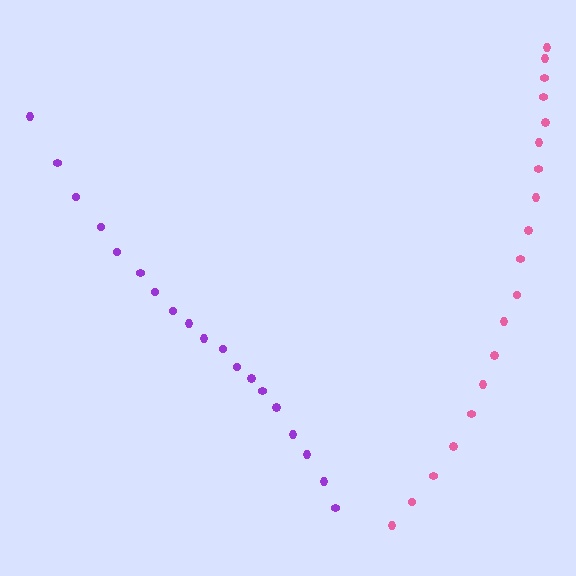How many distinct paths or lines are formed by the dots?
There are 2 distinct paths.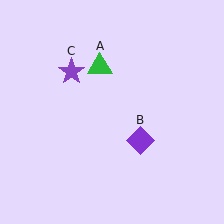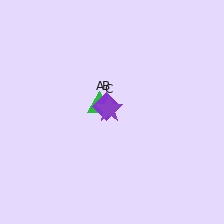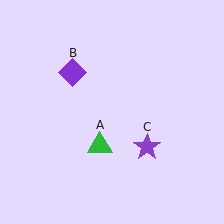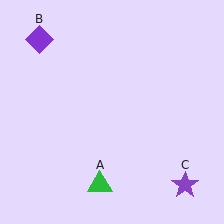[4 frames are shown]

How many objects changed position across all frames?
3 objects changed position: green triangle (object A), purple diamond (object B), purple star (object C).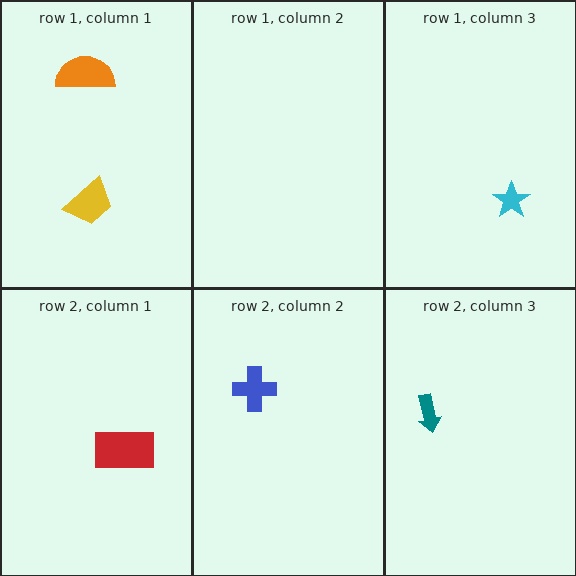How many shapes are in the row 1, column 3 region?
1.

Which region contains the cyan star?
The row 1, column 3 region.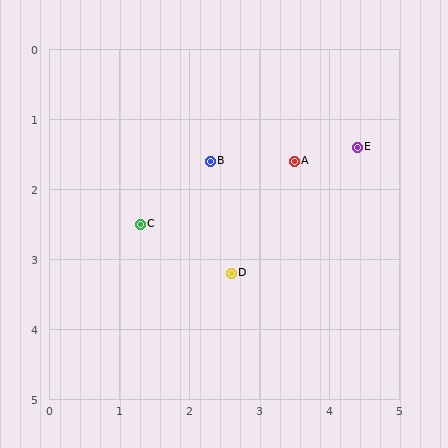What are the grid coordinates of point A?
Point A is at approximately (3.5, 1.6).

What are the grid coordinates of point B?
Point B is at approximately (2.3, 1.6).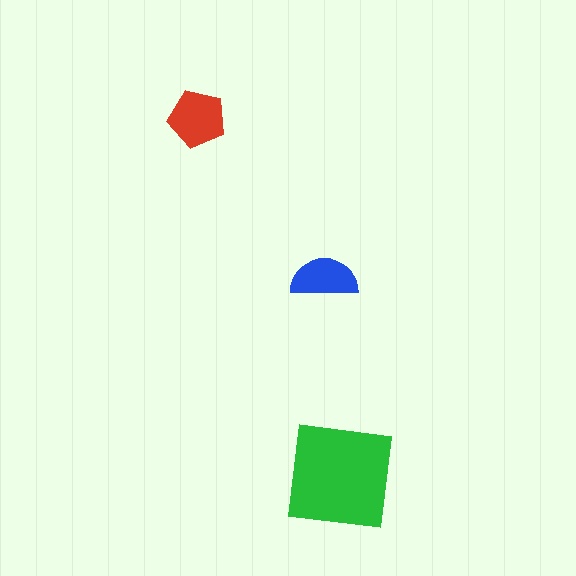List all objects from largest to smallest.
The green square, the red pentagon, the blue semicircle.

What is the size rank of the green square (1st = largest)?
1st.